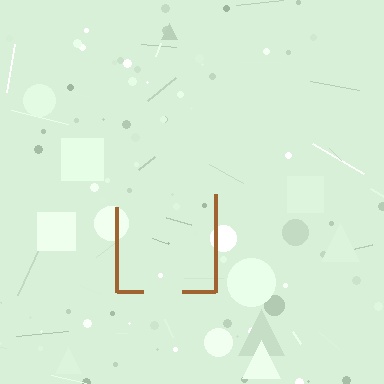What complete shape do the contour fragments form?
The contour fragments form a square.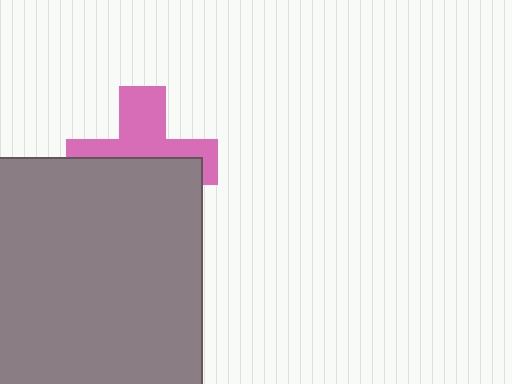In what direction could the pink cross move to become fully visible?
The pink cross could move up. That would shift it out from behind the gray square entirely.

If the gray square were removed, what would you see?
You would see the complete pink cross.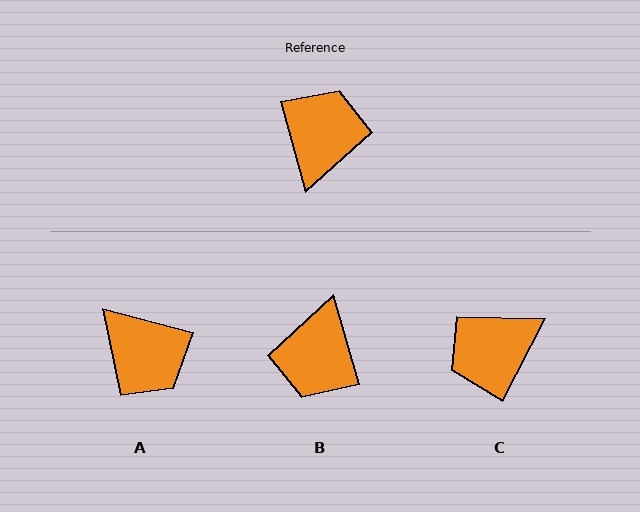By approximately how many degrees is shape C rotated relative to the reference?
Approximately 137 degrees counter-clockwise.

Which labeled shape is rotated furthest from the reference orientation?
B, about 179 degrees away.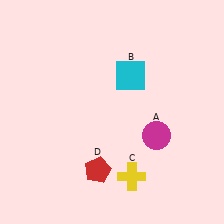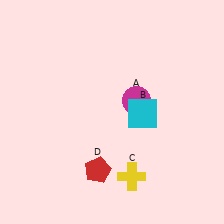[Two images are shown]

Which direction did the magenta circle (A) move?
The magenta circle (A) moved up.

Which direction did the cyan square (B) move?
The cyan square (B) moved down.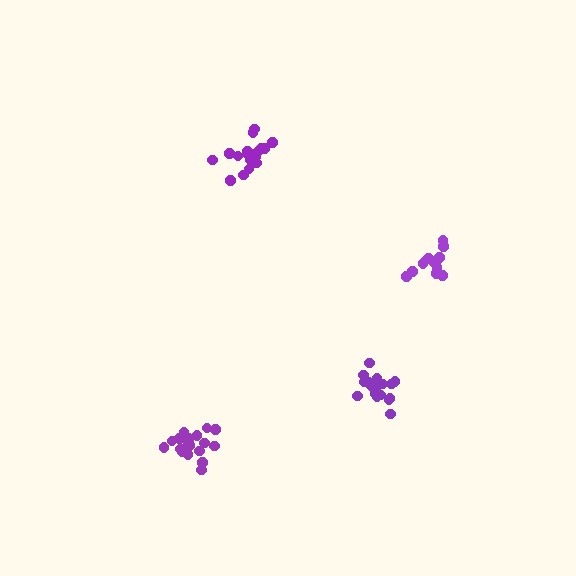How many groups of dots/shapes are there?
There are 4 groups.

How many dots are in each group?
Group 1: 19 dots, Group 2: 19 dots, Group 3: 18 dots, Group 4: 15 dots (71 total).